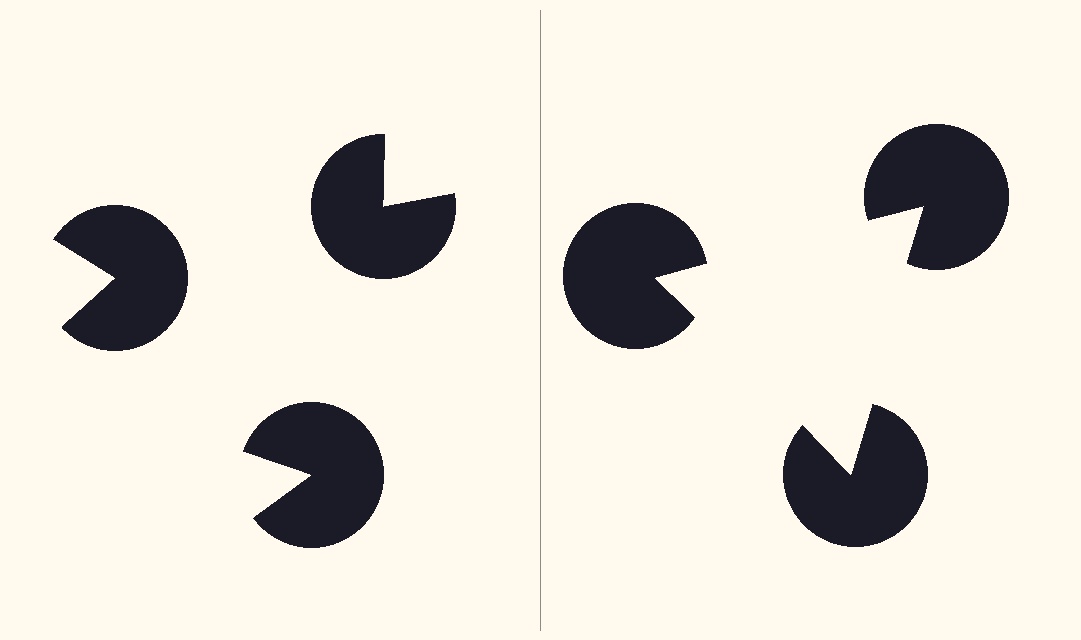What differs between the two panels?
The pac-man discs are positioned identically on both sides; only the wedge orientations differ. On the right they align to a triangle; on the left they are misaligned.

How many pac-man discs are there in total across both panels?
6 — 3 on each side.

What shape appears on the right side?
An illusory triangle.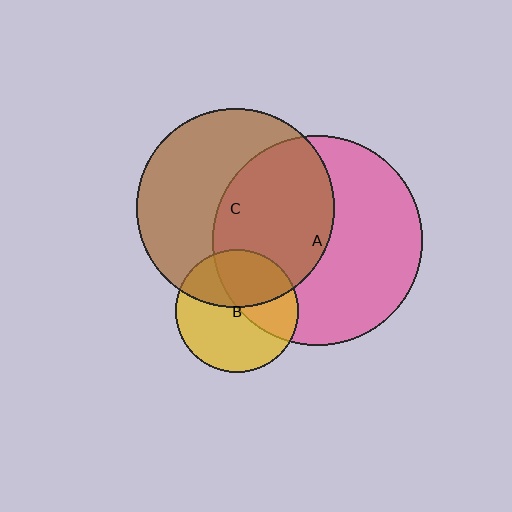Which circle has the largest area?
Circle A (pink).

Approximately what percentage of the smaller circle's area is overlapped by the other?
Approximately 50%.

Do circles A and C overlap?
Yes.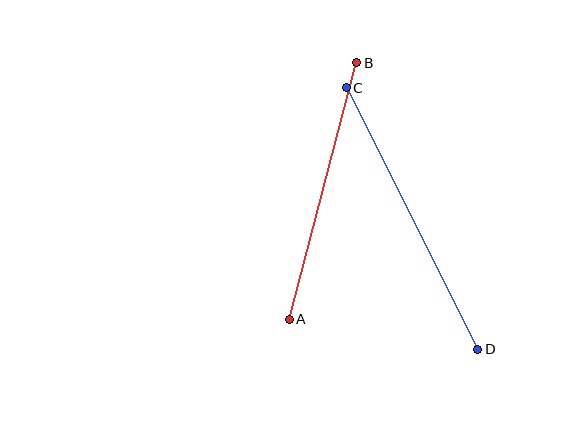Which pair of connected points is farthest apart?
Points C and D are farthest apart.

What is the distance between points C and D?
The distance is approximately 293 pixels.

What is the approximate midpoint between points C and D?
The midpoint is at approximately (412, 219) pixels.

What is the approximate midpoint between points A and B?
The midpoint is at approximately (323, 191) pixels.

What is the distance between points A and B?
The distance is approximately 265 pixels.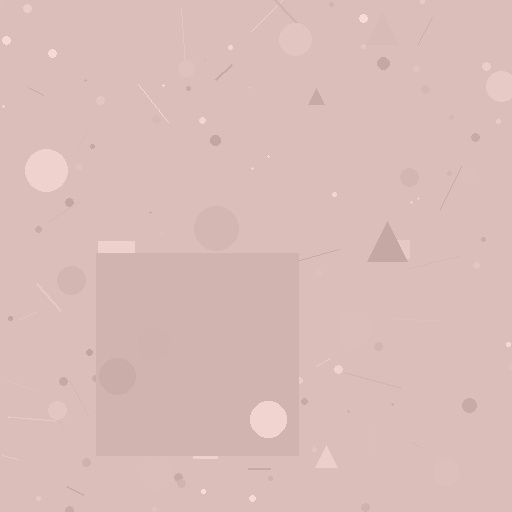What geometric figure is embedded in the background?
A square is embedded in the background.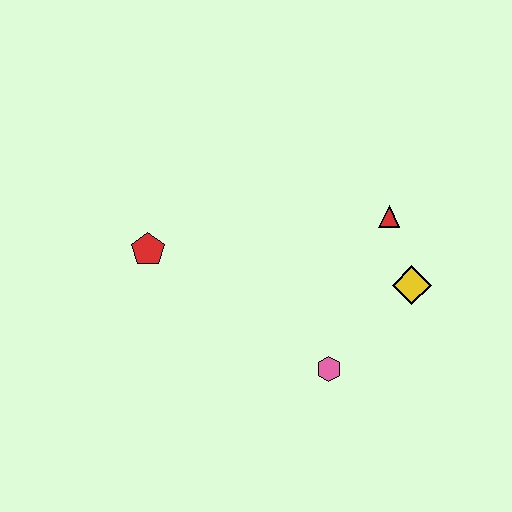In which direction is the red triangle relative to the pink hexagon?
The red triangle is above the pink hexagon.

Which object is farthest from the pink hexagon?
The red pentagon is farthest from the pink hexagon.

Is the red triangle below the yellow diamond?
No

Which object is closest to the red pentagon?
The pink hexagon is closest to the red pentagon.